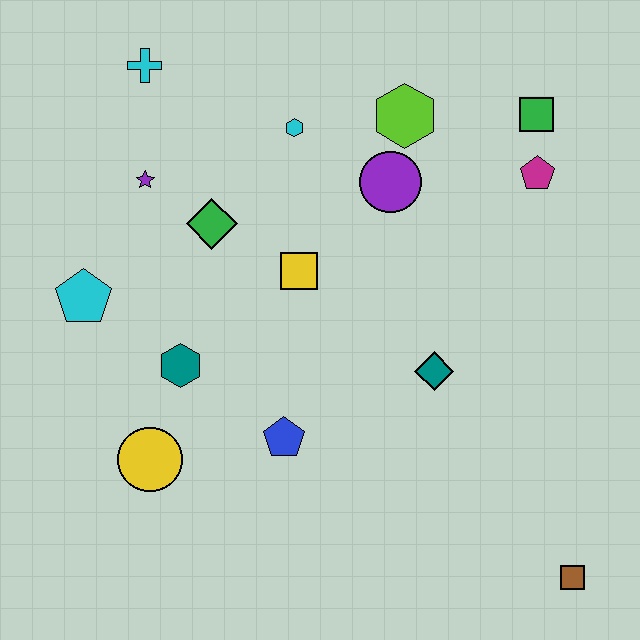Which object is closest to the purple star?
The green diamond is closest to the purple star.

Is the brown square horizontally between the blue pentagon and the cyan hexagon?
No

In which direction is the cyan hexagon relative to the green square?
The cyan hexagon is to the left of the green square.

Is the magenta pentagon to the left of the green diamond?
No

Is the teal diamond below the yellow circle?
No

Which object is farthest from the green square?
The yellow circle is farthest from the green square.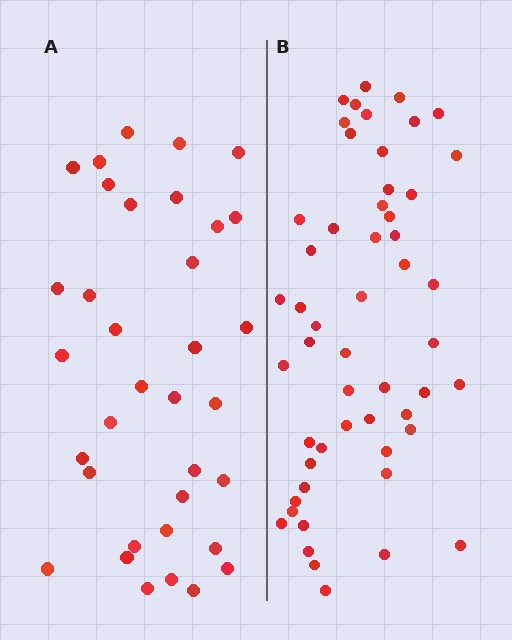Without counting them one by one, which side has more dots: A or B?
Region B (the right region) has more dots.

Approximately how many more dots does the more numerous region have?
Region B has approximately 20 more dots than region A.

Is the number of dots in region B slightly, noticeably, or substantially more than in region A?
Region B has substantially more. The ratio is roughly 1.5 to 1.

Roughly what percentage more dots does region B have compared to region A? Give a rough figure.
About 50% more.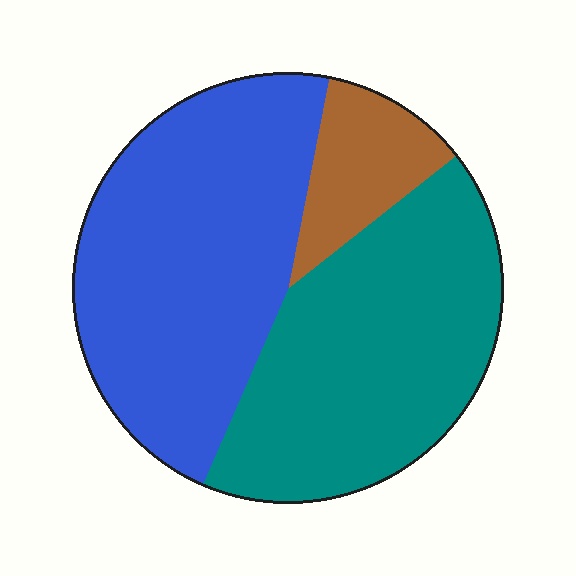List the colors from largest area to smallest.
From largest to smallest: blue, teal, brown.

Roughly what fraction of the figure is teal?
Teal takes up about two fifths (2/5) of the figure.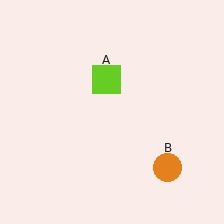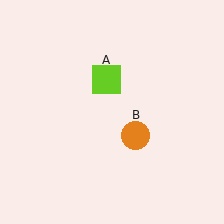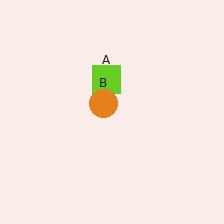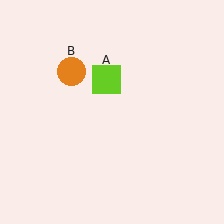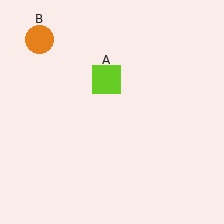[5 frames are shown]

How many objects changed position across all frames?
1 object changed position: orange circle (object B).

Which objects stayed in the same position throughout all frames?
Lime square (object A) remained stationary.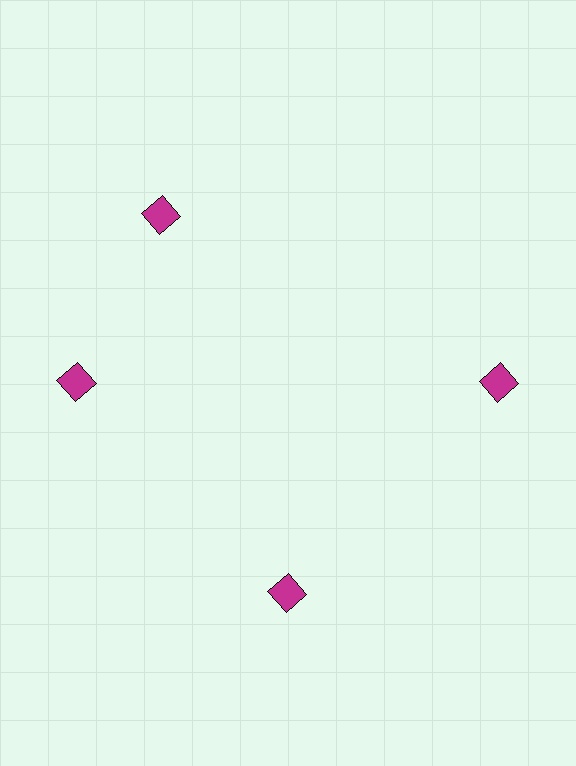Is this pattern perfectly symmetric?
No. The 4 magenta diamonds are arranged in a ring, but one element near the 12 o'clock position is rotated out of alignment along the ring, breaking the 4-fold rotational symmetry.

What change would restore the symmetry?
The symmetry would be restored by rotating it back into even spacing with its neighbors so that all 4 diamonds sit at equal angles and equal distance from the center.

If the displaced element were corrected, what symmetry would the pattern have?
It would have 4-fold rotational symmetry — the pattern would map onto itself every 90 degrees.